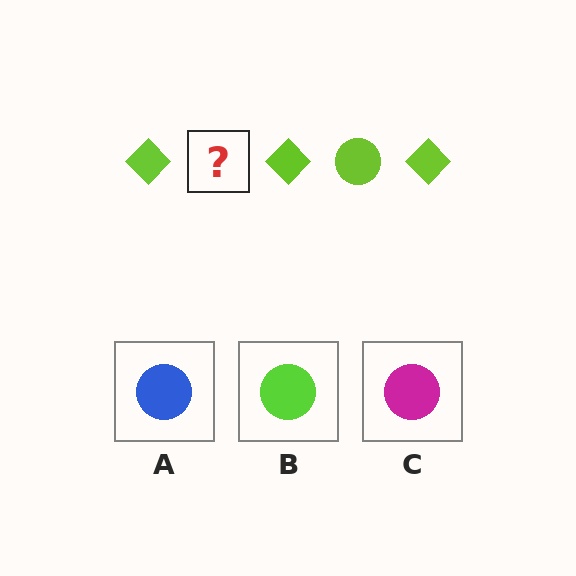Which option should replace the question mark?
Option B.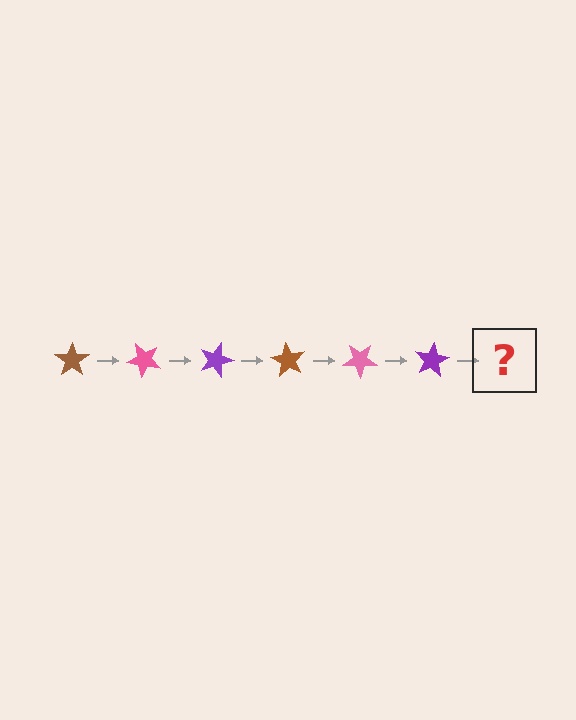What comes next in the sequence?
The next element should be a brown star, rotated 270 degrees from the start.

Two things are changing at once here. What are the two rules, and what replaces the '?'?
The two rules are that it rotates 45 degrees each step and the color cycles through brown, pink, and purple. The '?' should be a brown star, rotated 270 degrees from the start.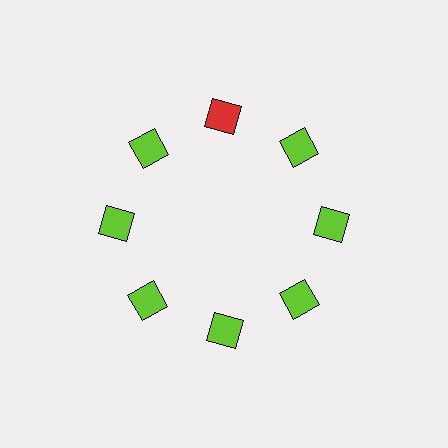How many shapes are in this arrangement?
There are 8 shapes arranged in a ring pattern.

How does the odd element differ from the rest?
It has a different color: red instead of lime.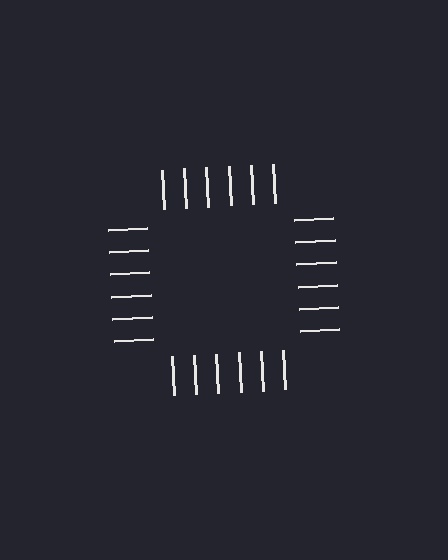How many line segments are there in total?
24 — 6 along each of the 4 edges.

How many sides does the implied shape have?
4 sides — the line-ends trace a square.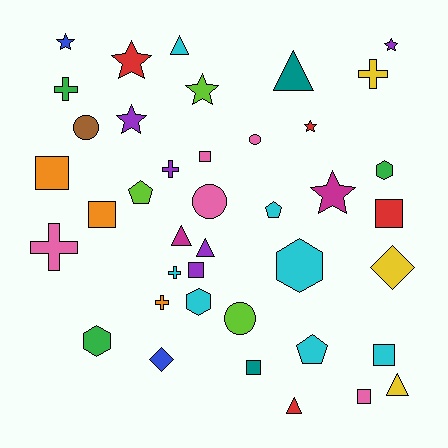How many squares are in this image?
There are 8 squares.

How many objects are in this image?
There are 40 objects.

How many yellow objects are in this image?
There are 3 yellow objects.